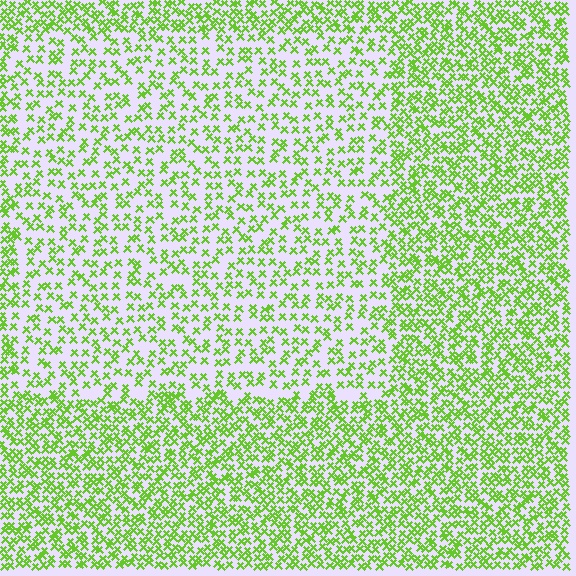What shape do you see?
I see a rectangle.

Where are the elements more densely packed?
The elements are more densely packed outside the rectangle boundary.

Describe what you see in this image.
The image contains small lime elements arranged at two different densities. A rectangle-shaped region is visible where the elements are less densely packed than the surrounding area.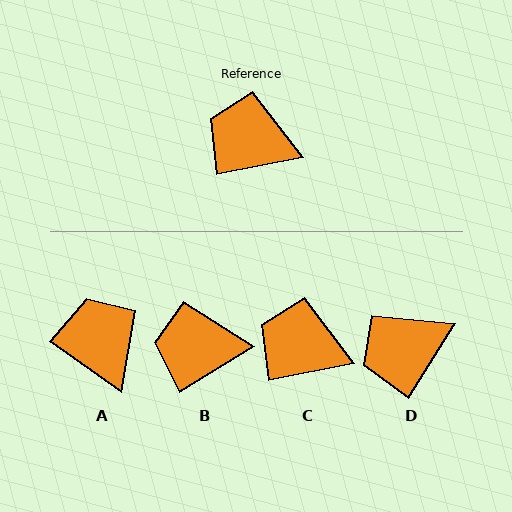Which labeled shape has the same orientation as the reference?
C.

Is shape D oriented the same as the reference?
No, it is off by about 47 degrees.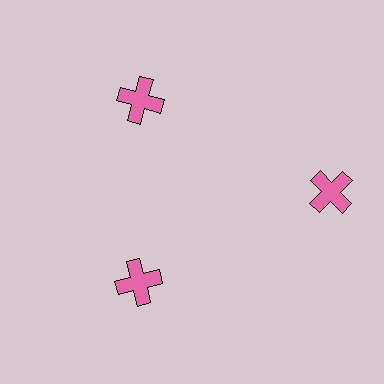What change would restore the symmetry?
The symmetry would be restored by moving it inward, back onto the ring so that all 3 crosses sit at equal angles and equal distance from the center.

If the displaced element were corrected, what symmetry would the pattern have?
It would have 3-fold rotational symmetry — the pattern would map onto itself every 120 degrees.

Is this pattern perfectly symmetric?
No. The 3 pink crosses are arranged in a ring, but one element near the 3 o'clock position is pushed outward from the center, breaking the 3-fold rotational symmetry.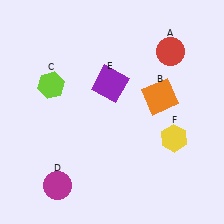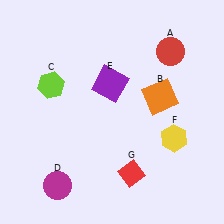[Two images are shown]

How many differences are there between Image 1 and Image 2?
There is 1 difference between the two images.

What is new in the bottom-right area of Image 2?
A red diamond (G) was added in the bottom-right area of Image 2.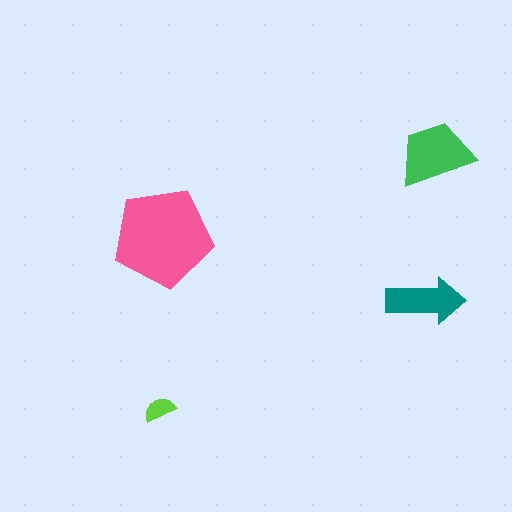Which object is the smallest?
The lime semicircle.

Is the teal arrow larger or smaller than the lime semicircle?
Larger.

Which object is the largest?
The pink pentagon.